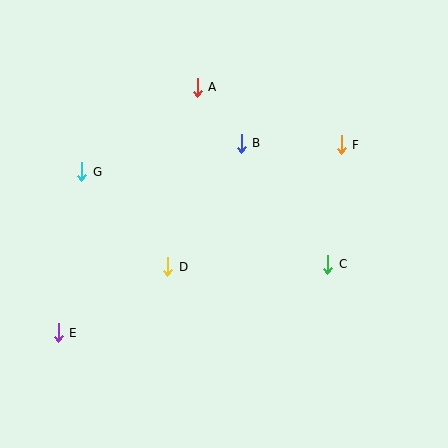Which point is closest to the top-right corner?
Point F is closest to the top-right corner.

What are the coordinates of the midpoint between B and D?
The midpoint between B and D is at (204, 205).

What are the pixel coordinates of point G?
Point G is at (82, 172).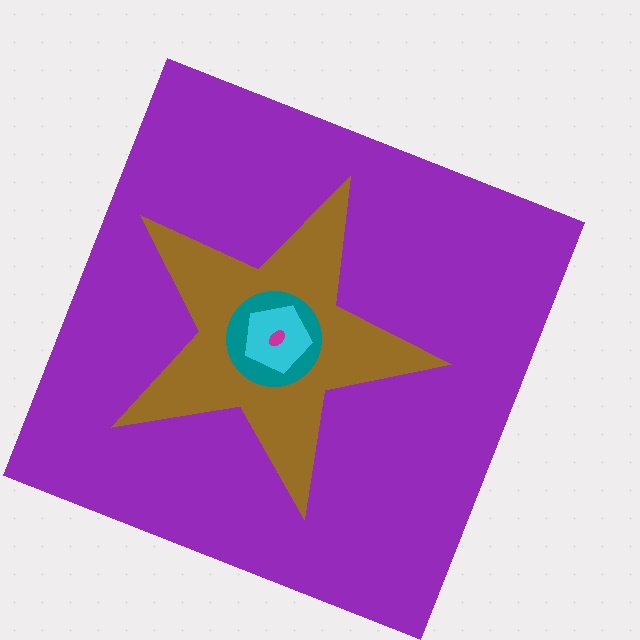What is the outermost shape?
The purple square.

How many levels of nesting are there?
5.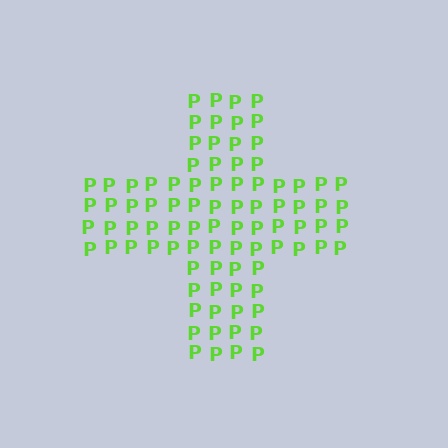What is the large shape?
The large shape is a cross.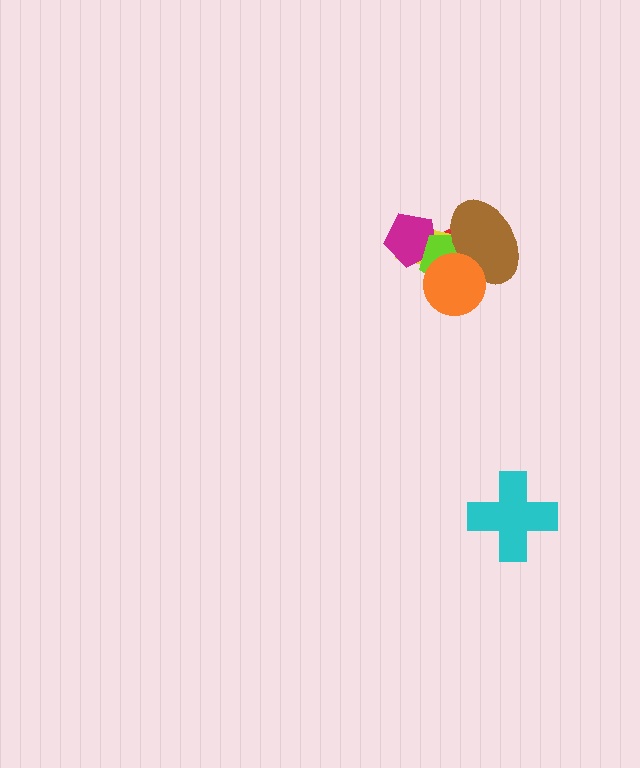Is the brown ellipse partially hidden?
Yes, it is partially covered by another shape.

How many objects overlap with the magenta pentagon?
3 objects overlap with the magenta pentagon.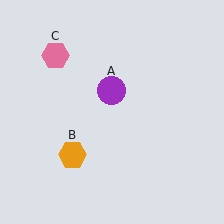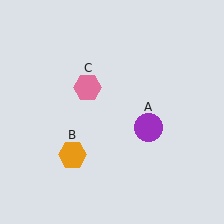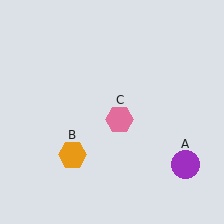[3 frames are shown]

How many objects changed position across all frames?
2 objects changed position: purple circle (object A), pink hexagon (object C).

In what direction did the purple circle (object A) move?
The purple circle (object A) moved down and to the right.